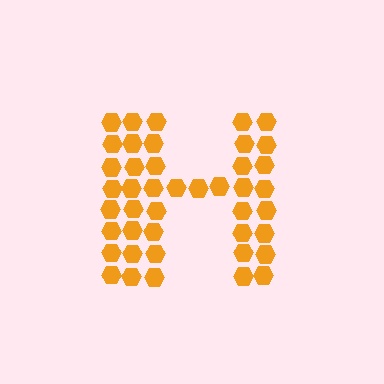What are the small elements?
The small elements are hexagons.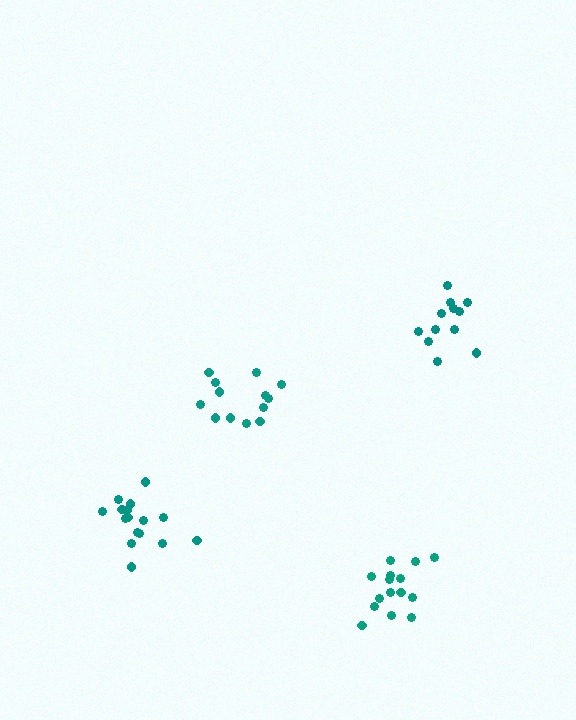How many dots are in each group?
Group 1: 15 dots, Group 2: 13 dots, Group 3: 13 dots, Group 4: 16 dots (57 total).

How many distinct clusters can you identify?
There are 4 distinct clusters.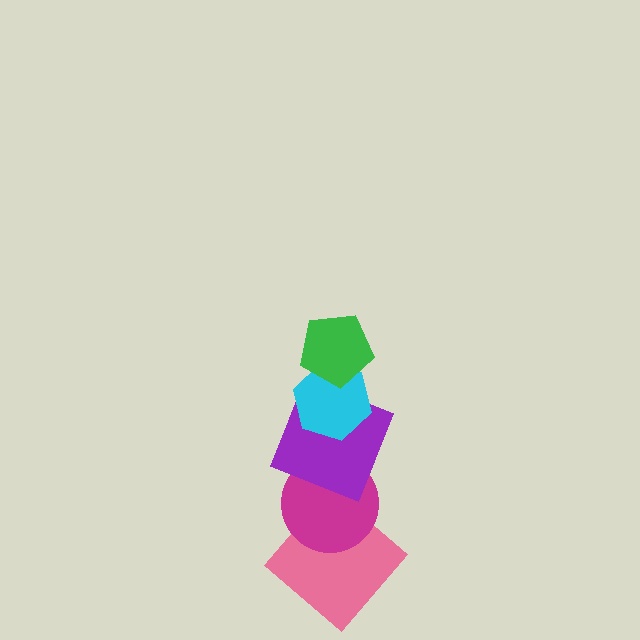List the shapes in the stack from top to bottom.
From top to bottom: the green pentagon, the cyan hexagon, the purple square, the magenta circle, the pink diamond.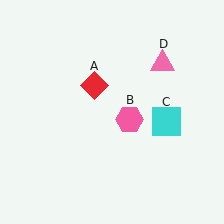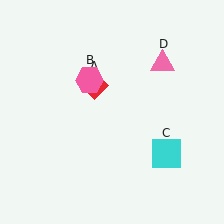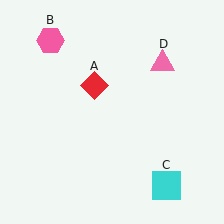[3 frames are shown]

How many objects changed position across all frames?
2 objects changed position: pink hexagon (object B), cyan square (object C).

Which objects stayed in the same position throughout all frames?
Red diamond (object A) and pink triangle (object D) remained stationary.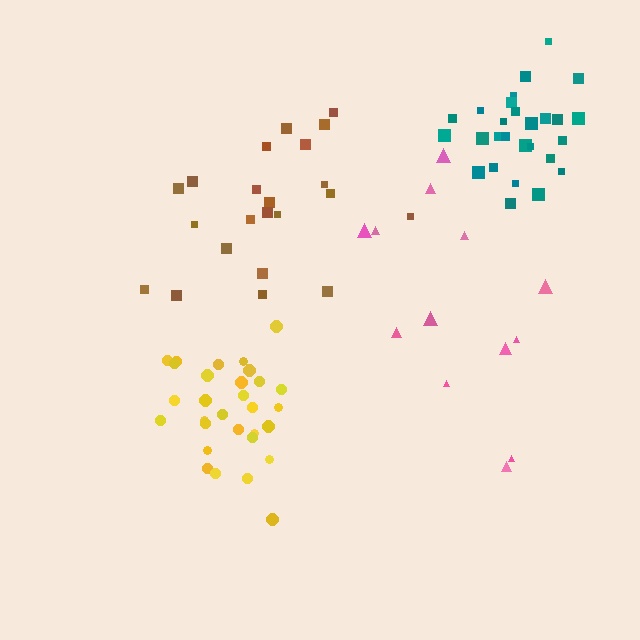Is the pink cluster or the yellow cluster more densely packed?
Yellow.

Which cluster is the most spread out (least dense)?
Pink.